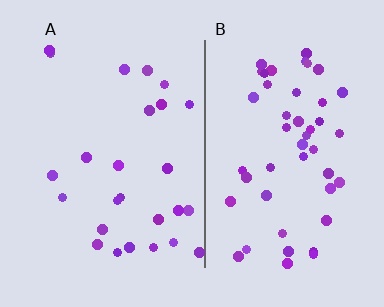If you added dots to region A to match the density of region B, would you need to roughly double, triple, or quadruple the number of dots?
Approximately double.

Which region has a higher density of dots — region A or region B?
B (the right).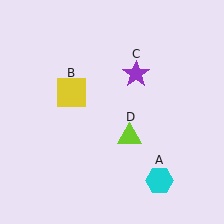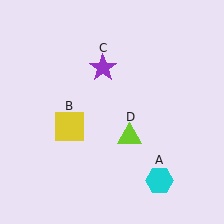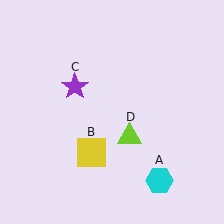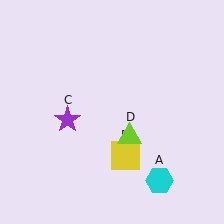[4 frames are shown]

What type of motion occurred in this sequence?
The yellow square (object B), purple star (object C) rotated counterclockwise around the center of the scene.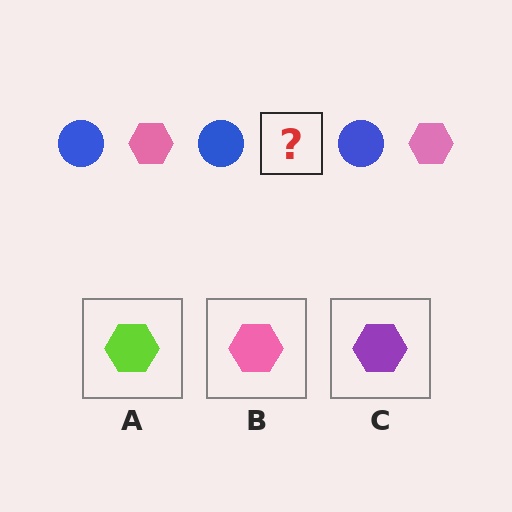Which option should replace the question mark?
Option B.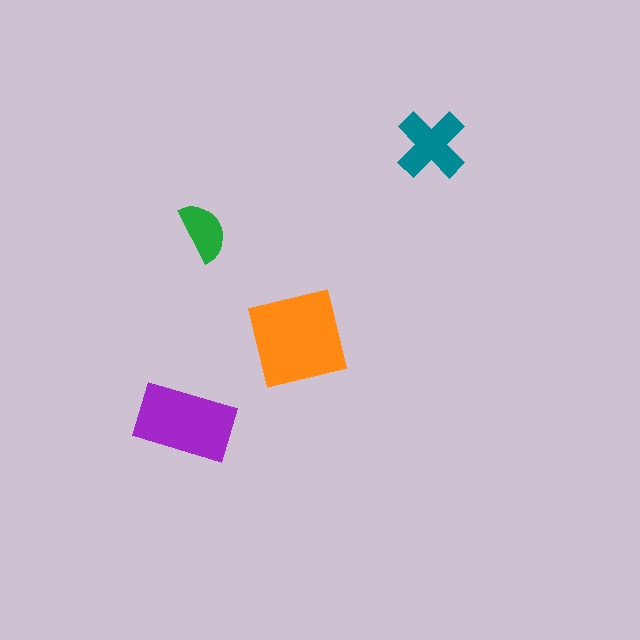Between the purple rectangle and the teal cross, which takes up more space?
The purple rectangle.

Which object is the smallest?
The green semicircle.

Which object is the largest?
The orange square.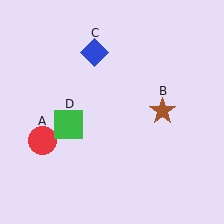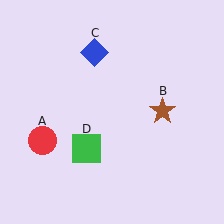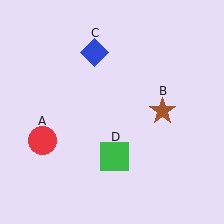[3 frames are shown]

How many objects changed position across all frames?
1 object changed position: green square (object D).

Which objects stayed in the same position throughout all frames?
Red circle (object A) and brown star (object B) and blue diamond (object C) remained stationary.